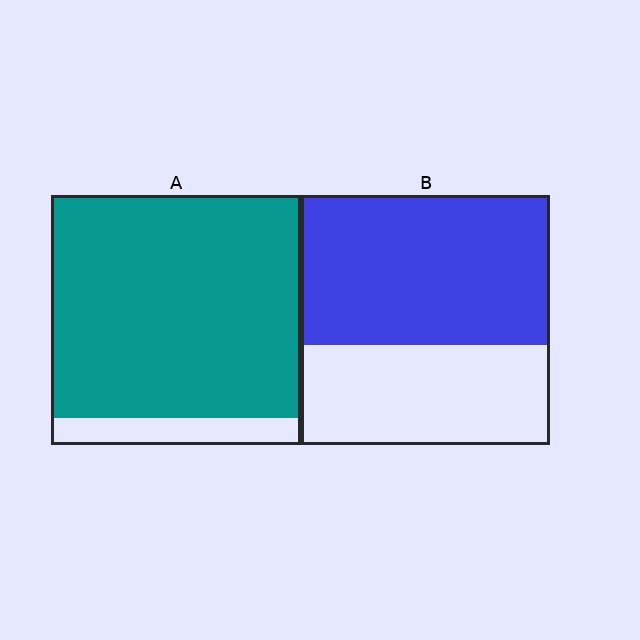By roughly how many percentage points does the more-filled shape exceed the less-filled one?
By roughly 30 percentage points (A over B).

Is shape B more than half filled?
Yes.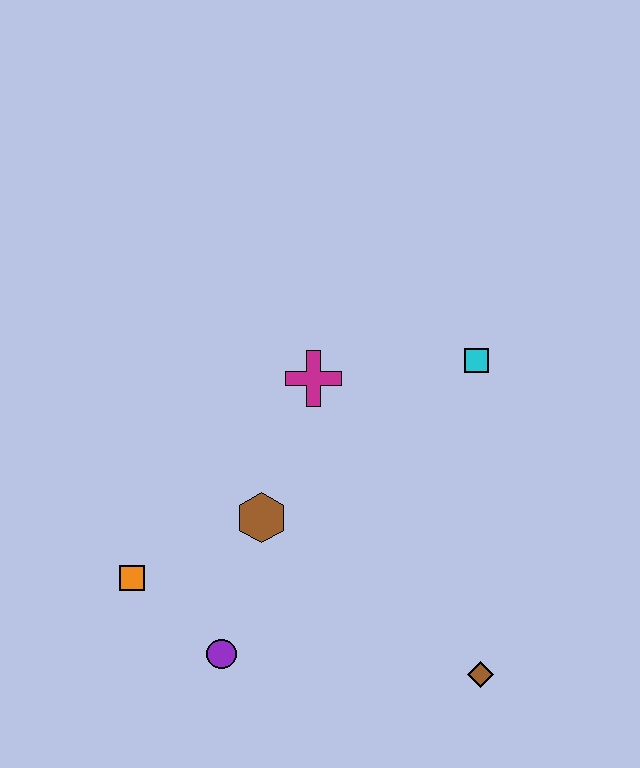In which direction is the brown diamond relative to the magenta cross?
The brown diamond is below the magenta cross.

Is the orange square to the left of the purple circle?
Yes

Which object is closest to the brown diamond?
The purple circle is closest to the brown diamond.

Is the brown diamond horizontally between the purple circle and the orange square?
No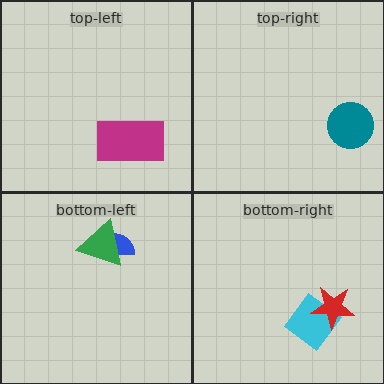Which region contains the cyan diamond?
The bottom-right region.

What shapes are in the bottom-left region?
The blue semicircle, the green triangle.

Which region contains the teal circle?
The top-right region.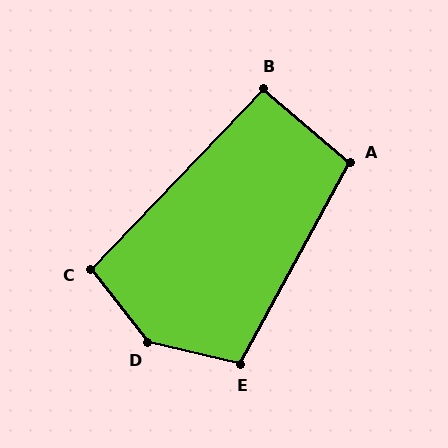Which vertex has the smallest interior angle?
B, at approximately 94 degrees.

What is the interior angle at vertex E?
Approximately 106 degrees (obtuse).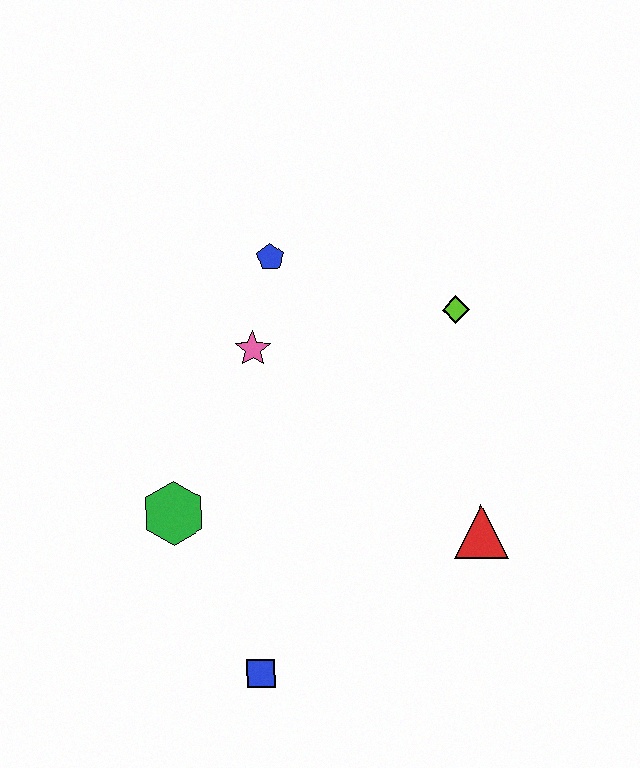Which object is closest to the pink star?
The blue pentagon is closest to the pink star.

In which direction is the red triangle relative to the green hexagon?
The red triangle is to the right of the green hexagon.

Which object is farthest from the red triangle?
The blue pentagon is farthest from the red triangle.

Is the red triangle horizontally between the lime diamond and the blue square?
No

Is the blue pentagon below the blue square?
No